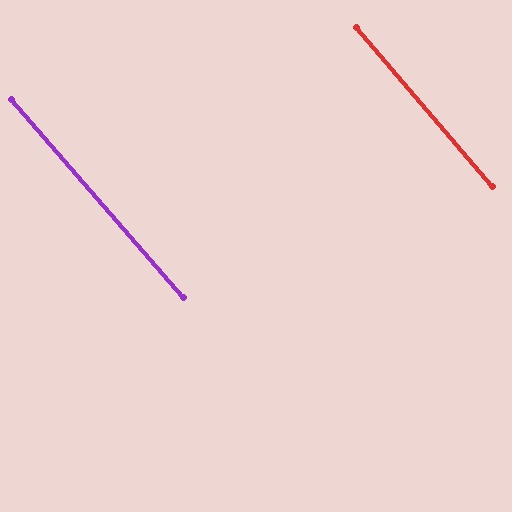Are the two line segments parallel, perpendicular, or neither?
Parallel — their directions differ by only 0.2°.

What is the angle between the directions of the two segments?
Approximately 0 degrees.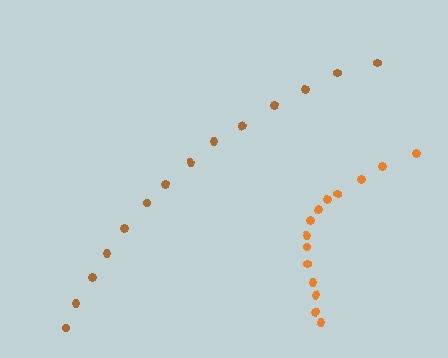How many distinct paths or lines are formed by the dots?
There are 2 distinct paths.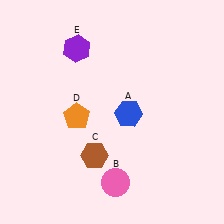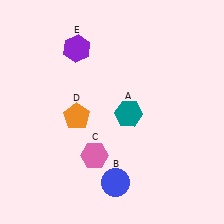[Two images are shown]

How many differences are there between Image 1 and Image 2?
There are 3 differences between the two images.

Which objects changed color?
A changed from blue to teal. B changed from pink to blue. C changed from brown to pink.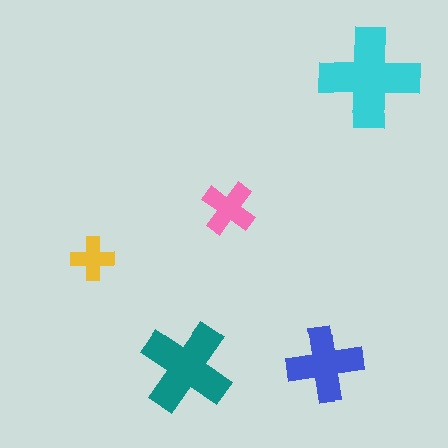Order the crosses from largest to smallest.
the cyan one, the teal one, the blue one, the pink one, the yellow one.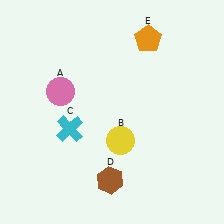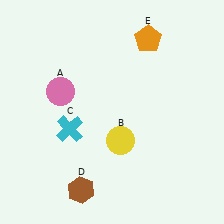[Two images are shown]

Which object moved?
The brown hexagon (D) moved left.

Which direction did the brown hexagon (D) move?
The brown hexagon (D) moved left.